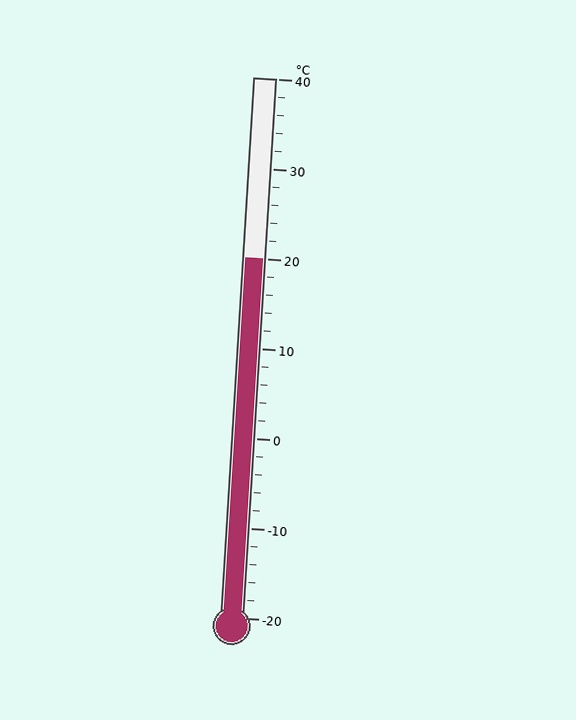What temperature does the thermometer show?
The thermometer shows approximately 20°C.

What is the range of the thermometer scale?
The thermometer scale ranges from -20°C to 40°C.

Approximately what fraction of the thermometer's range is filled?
The thermometer is filled to approximately 65% of its range.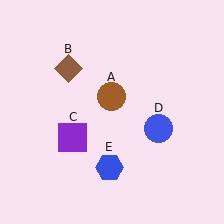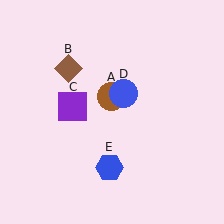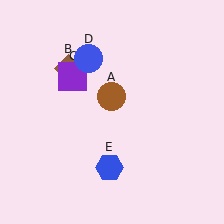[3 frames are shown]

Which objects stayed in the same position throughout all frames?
Brown circle (object A) and brown diamond (object B) and blue hexagon (object E) remained stationary.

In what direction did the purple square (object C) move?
The purple square (object C) moved up.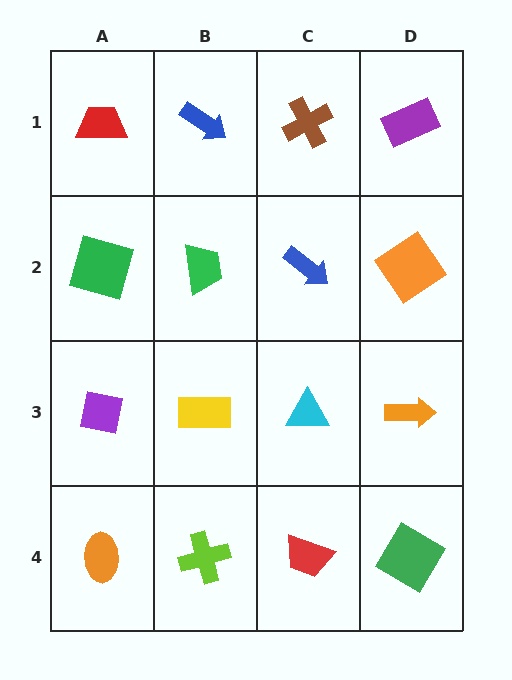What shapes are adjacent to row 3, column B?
A green trapezoid (row 2, column B), a lime cross (row 4, column B), a purple square (row 3, column A), a cyan triangle (row 3, column C).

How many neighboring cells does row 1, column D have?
2.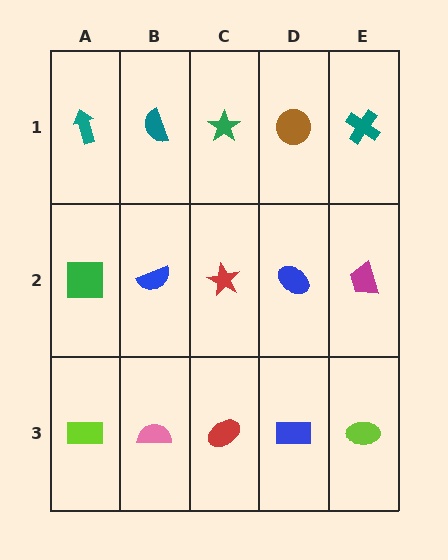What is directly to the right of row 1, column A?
A teal semicircle.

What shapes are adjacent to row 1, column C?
A red star (row 2, column C), a teal semicircle (row 1, column B), a brown circle (row 1, column D).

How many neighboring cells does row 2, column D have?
4.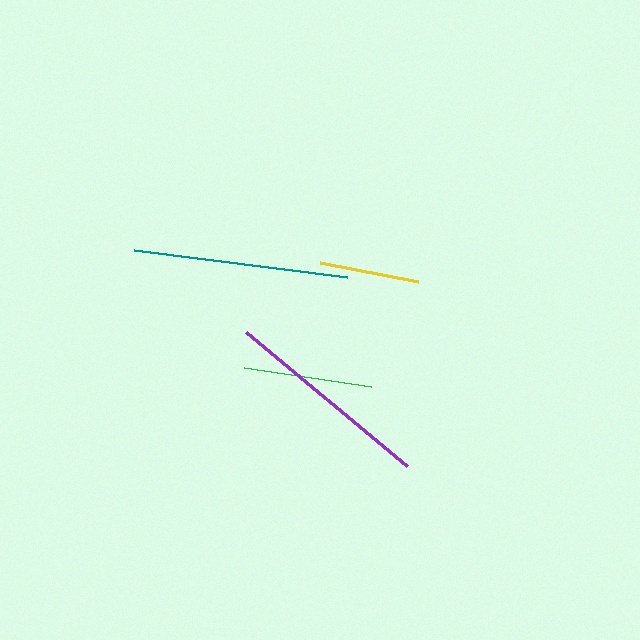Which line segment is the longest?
The teal line is the longest at approximately 215 pixels.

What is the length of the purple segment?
The purple segment is approximately 209 pixels long.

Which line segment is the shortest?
The yellow line is the shortest at approximately 99 pixels.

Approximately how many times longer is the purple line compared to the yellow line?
The purple line is approximately 2.1 times the length of the yellow line.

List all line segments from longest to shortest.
From longest to shortest: teal, purple, green, yellow.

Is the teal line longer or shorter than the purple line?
The teal line is longer than the purple line.